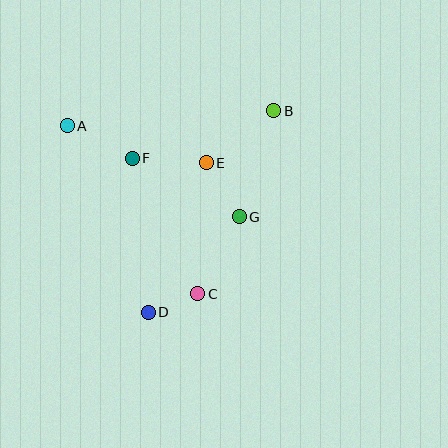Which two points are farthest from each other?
Points B and D are farthest from each other.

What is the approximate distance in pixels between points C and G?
The distance between C and G is approximately 87 pixels.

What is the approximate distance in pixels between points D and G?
The distance between D and G is approximately 132 pixels.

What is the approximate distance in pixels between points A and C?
The distance between A and C is approximately 213 pixels.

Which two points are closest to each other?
Points C and D are closest to each other.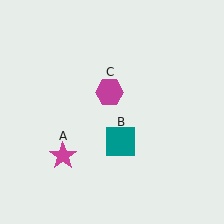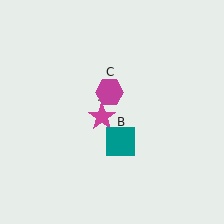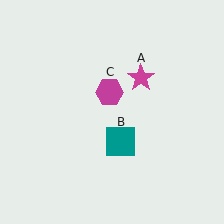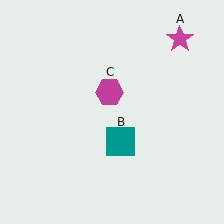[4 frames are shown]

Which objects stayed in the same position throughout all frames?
Teal square (object B) and magenta hexagon (object C) remained stationary.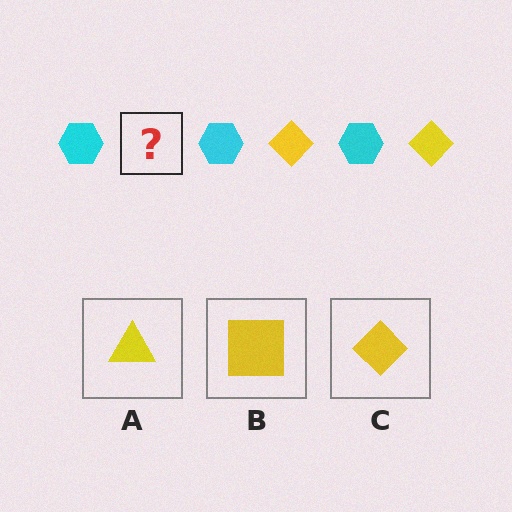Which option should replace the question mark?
Option C.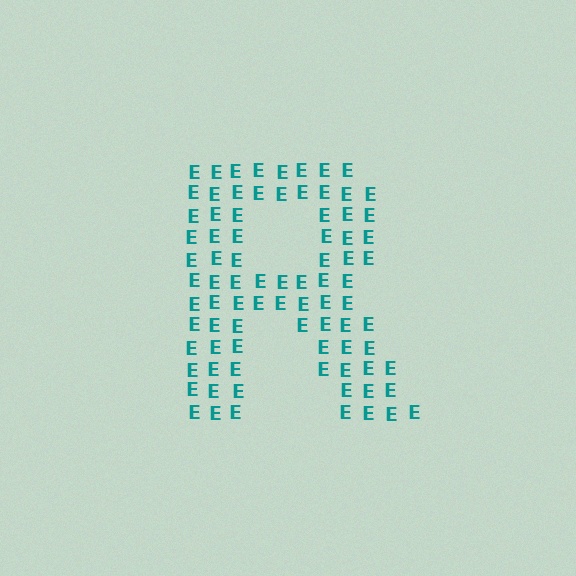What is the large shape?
The large shape is the letter R.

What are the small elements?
The small elements are letter E's.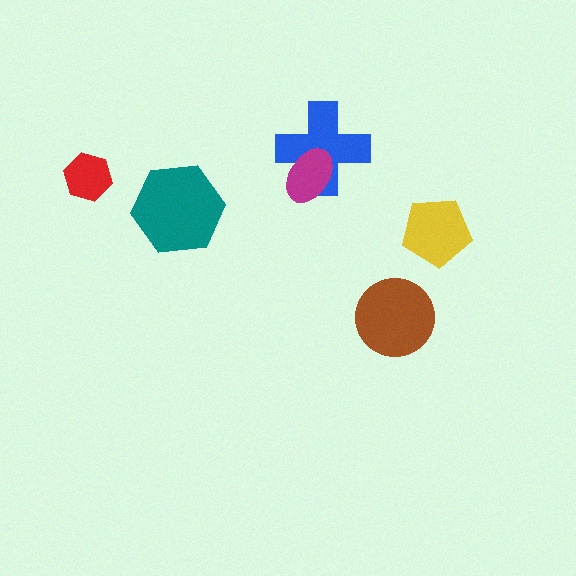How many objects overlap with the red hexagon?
0 objects overlap with the red hexagon.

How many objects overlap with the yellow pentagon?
0 objects overlap with the yellow pentagon.